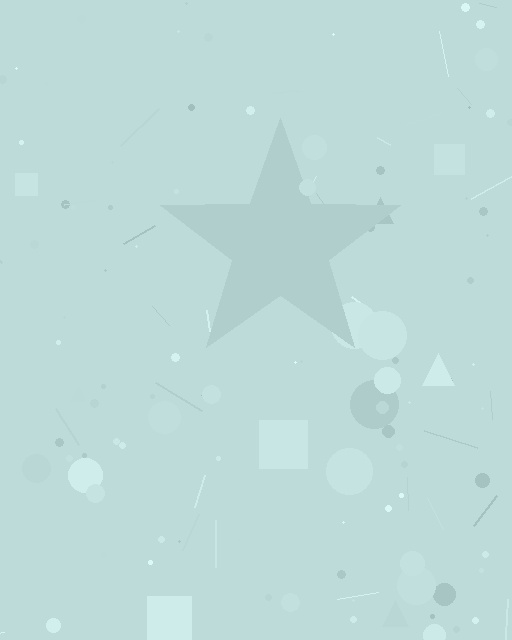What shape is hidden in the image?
A star is hidden in the image.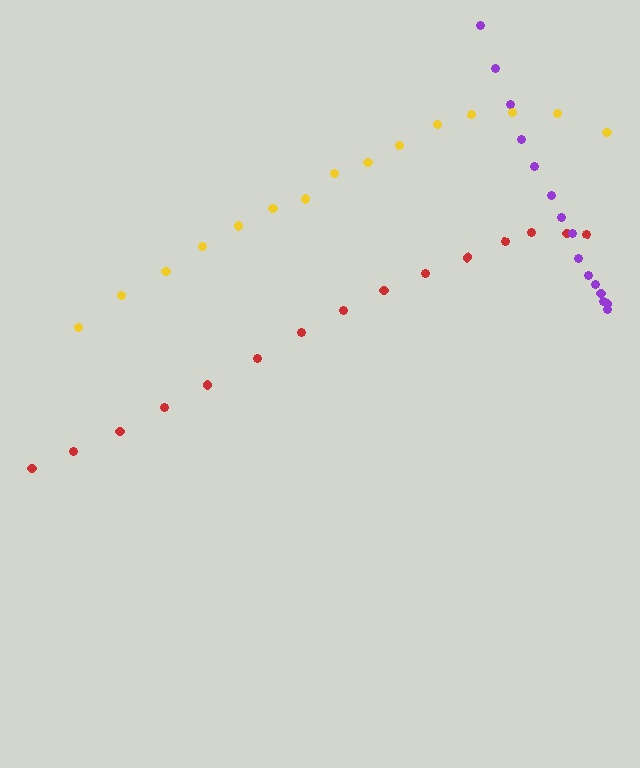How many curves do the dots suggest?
There are 3 distinct paths.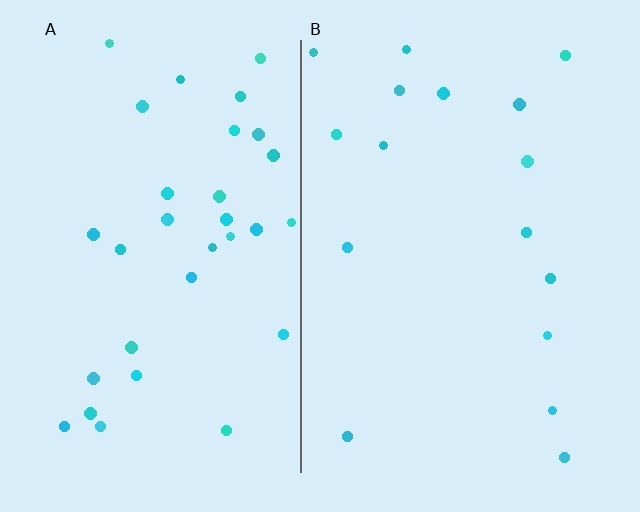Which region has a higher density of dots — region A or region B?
A (the left).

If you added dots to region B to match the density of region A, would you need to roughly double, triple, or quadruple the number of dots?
Approximately double.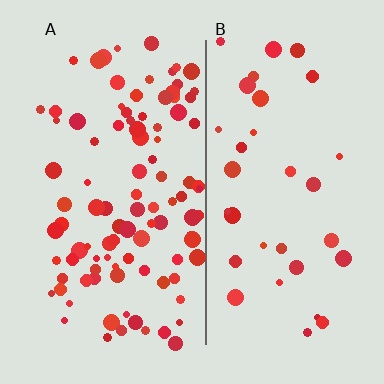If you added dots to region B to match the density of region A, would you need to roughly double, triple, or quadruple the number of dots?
Approximately triple.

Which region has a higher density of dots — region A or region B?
A (the left).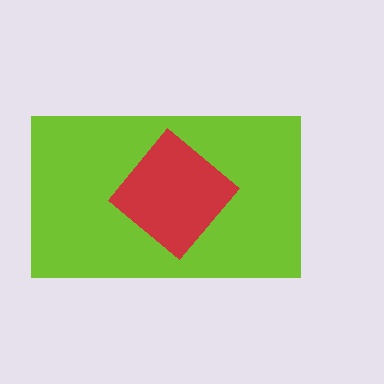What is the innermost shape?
The red diamond.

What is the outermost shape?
The lime rectangle.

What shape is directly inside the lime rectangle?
The red diamond.